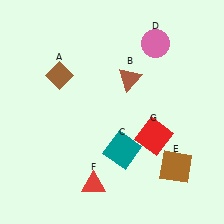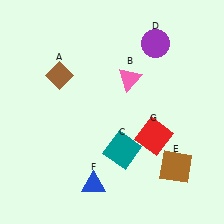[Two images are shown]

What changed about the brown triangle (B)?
In Image 1, B is brown. In Image 2, it changed to pink.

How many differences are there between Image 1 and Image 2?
There are 3 differences between the two images.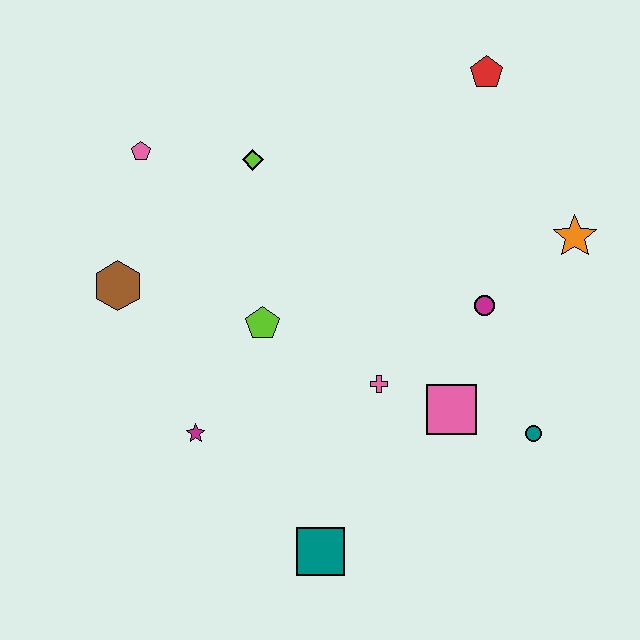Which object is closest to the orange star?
The magenta circle is closest to the orange star.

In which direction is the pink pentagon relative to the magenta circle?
The pink pentagon is to the left of the magenta circle.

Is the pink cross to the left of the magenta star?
No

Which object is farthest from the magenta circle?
The pink pentagon is farthest from the magenta circle.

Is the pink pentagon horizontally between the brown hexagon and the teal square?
Yes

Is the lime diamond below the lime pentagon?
No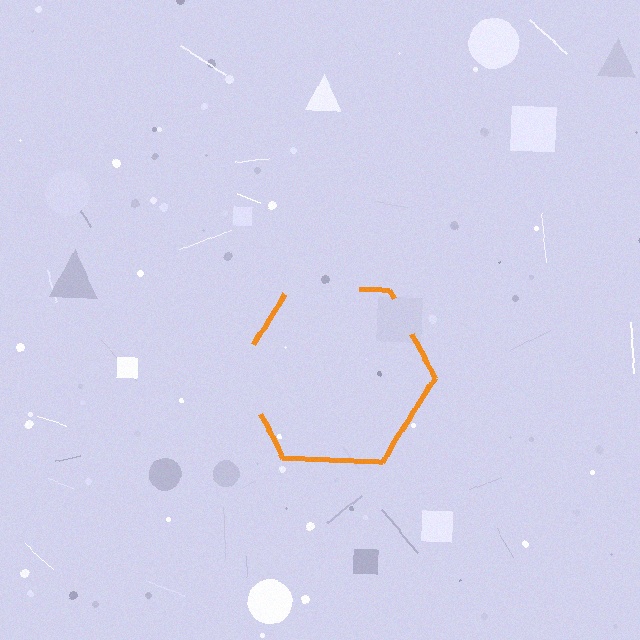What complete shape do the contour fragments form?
The contour fragments form a hexagon.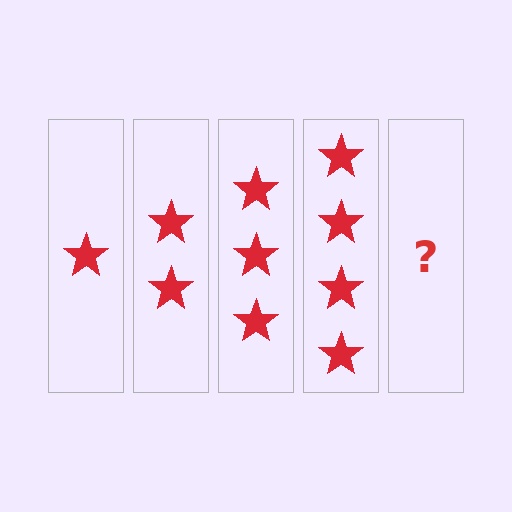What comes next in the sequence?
The next element should be 5 stars.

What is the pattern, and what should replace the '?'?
The pattern is that each step adds one more star. The '?' should be 5 stars.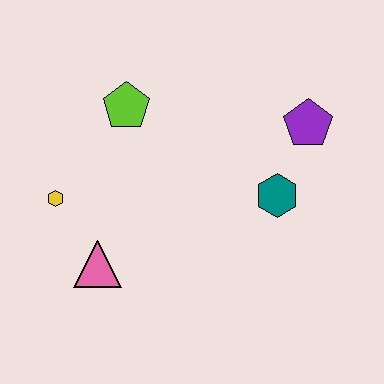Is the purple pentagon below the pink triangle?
No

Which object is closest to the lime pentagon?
The yellow hexagon is closest to the lime pentagon.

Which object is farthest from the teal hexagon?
The yellow hexagon is farthest from the teal hexagon.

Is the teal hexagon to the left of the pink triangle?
No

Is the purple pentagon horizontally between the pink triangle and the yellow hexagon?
No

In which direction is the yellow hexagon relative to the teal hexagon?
The yellow hexagon is to the left of the teal hexagon.